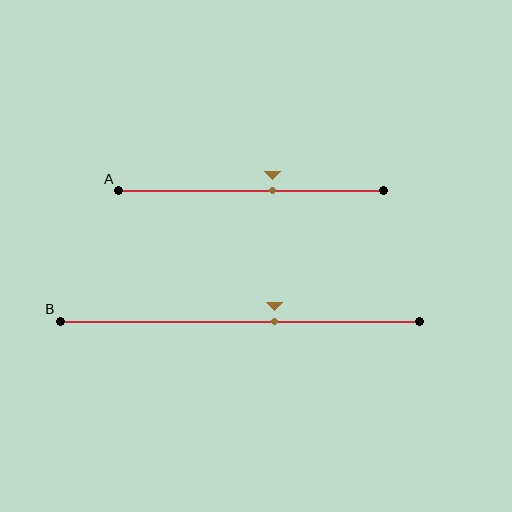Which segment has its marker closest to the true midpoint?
Segment A has its marker closest to the true midpoint.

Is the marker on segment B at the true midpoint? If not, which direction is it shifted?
No, the marker on segment B is shifted to the right by about 10% of the segment length.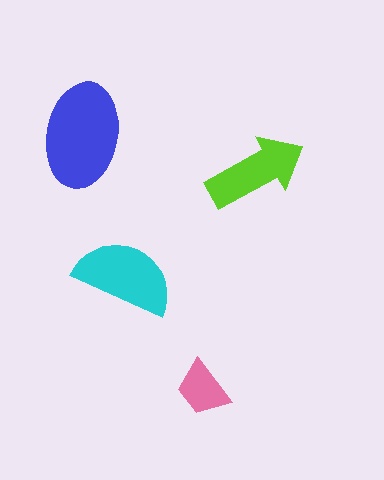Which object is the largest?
The blue ellipse.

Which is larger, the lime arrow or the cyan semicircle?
The cyan semicircle.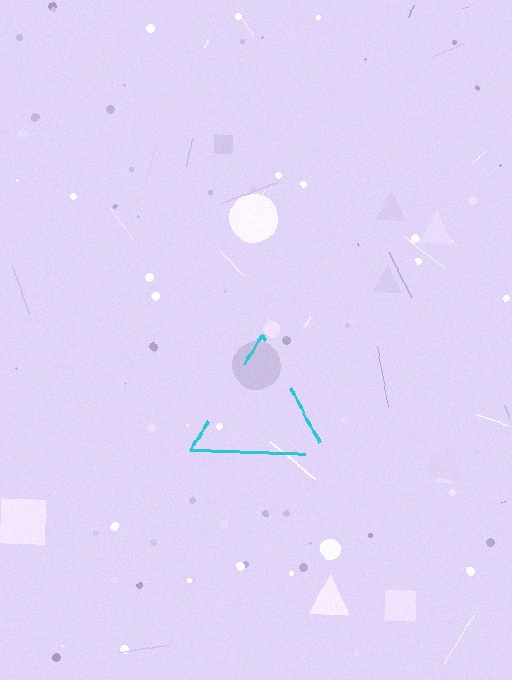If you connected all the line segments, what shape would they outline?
They would outline a triangle.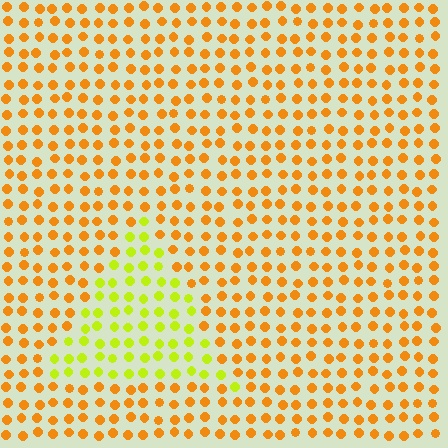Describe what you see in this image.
The image is filled with small orange elements in a uniform arrangement. A triangle-shaped region is visible where the elements are tinted to a slightly different hue, forming a subtle color boundary.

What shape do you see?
I see a triangle.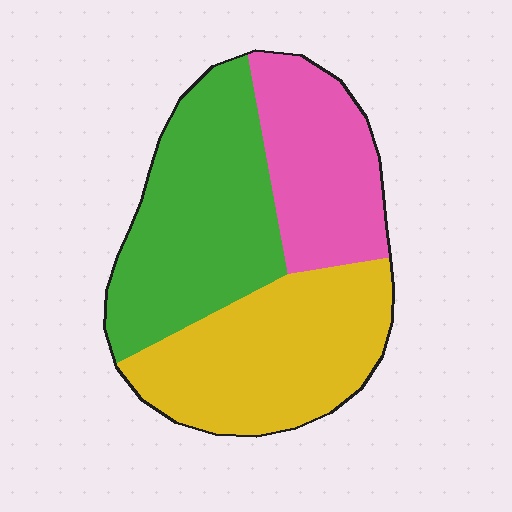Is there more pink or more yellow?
Yellow.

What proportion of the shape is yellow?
Yellow covers 37% of the shape.